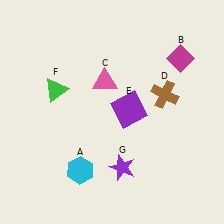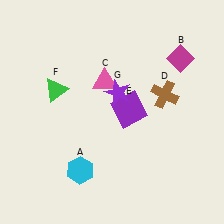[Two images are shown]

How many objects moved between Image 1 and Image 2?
1 object moved between the two images.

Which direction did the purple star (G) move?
The purple star (G) moved up.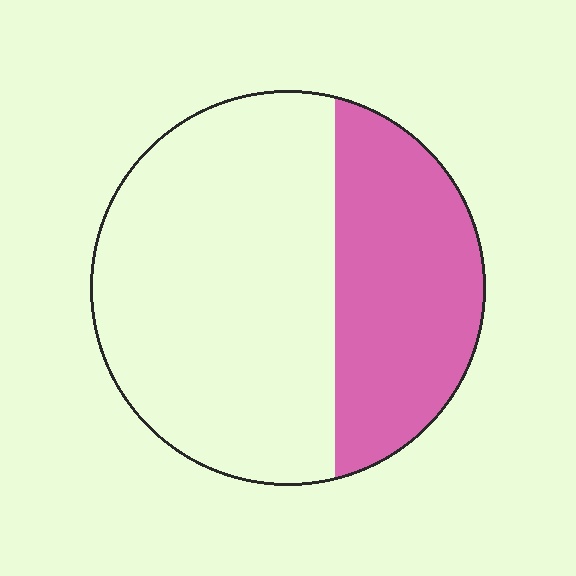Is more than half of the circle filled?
No.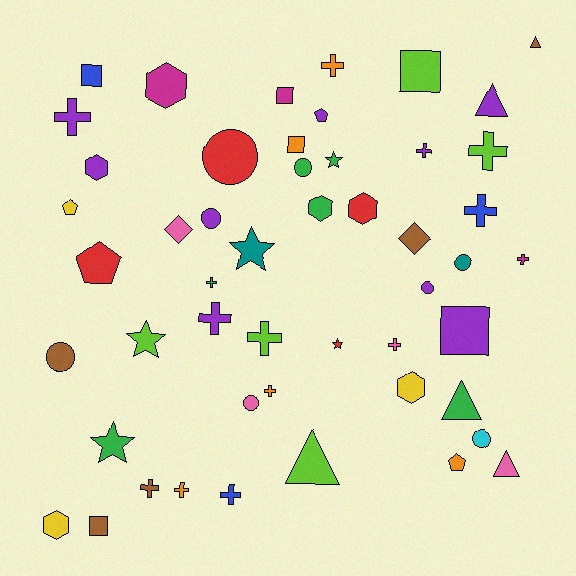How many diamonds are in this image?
There are 2 diamonds.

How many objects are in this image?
There are 50 objects.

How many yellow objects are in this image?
There are 3 yellow objects.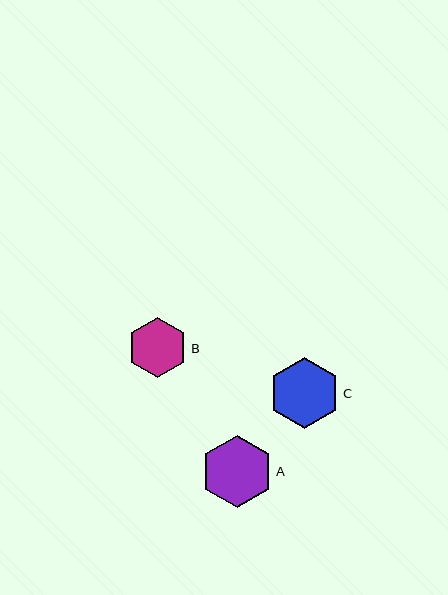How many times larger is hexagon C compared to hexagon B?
Hexagon C is approximately 1.2 times the size of hexagon B.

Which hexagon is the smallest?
Hexagon B is the smallest with a size of approximately 60 pixels.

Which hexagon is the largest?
Hexagon A is the largest with a size of approximately 72 pixels.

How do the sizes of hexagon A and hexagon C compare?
Hexagon A and hexagon C are approximately the same size.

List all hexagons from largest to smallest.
From largest to smallest: A, C, B.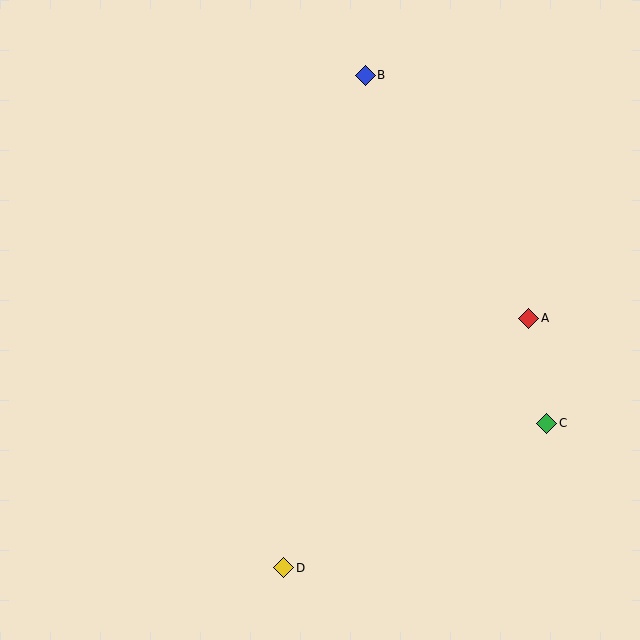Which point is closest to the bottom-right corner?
Point C is closest to the bottom-right corner.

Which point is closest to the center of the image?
Point A at (529, 318) is closest to the center.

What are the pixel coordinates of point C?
Point C is at (547, 423).